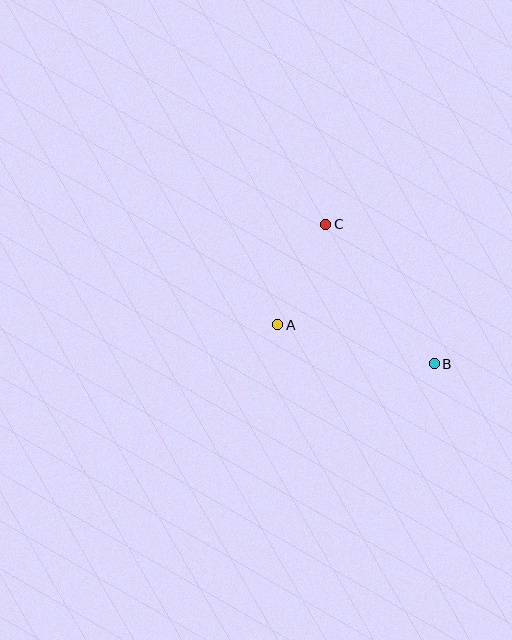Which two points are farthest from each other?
Points B and C are farthest from each other.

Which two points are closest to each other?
Points A and C are closest to each other.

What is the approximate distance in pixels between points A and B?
The distance between A and B is approximately 161 pixels.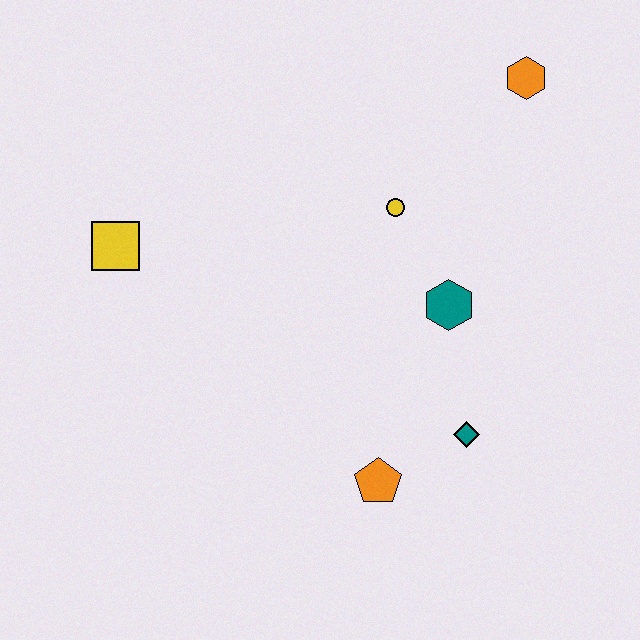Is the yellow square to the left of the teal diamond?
Yes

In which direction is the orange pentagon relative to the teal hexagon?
The orange pentagon is below the teal hexagon.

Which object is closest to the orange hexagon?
The yellow circle is closest to the orange hexagon.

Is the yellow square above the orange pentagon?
Yes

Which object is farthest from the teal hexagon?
The yellow square is farthest from the teal hexagon.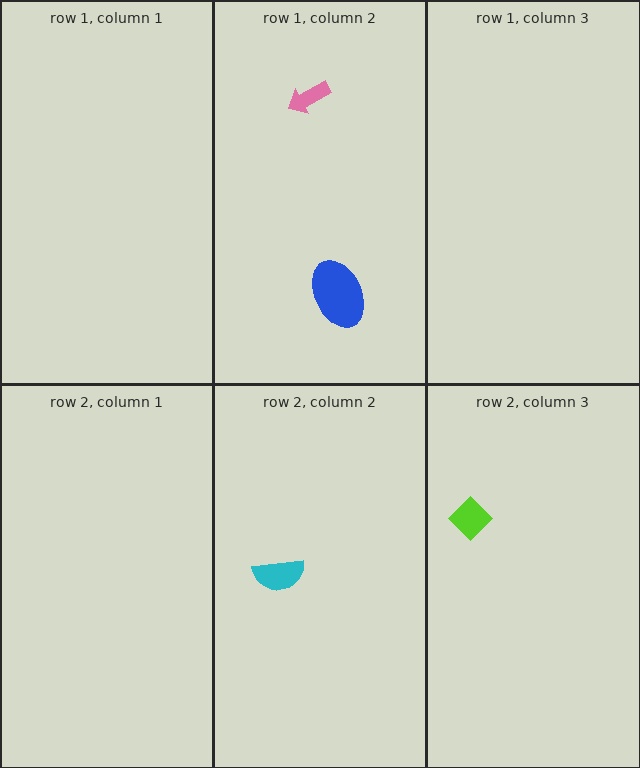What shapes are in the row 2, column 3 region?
The lime diamond.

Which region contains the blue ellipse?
The row 1, column 2 region.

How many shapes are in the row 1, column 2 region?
2.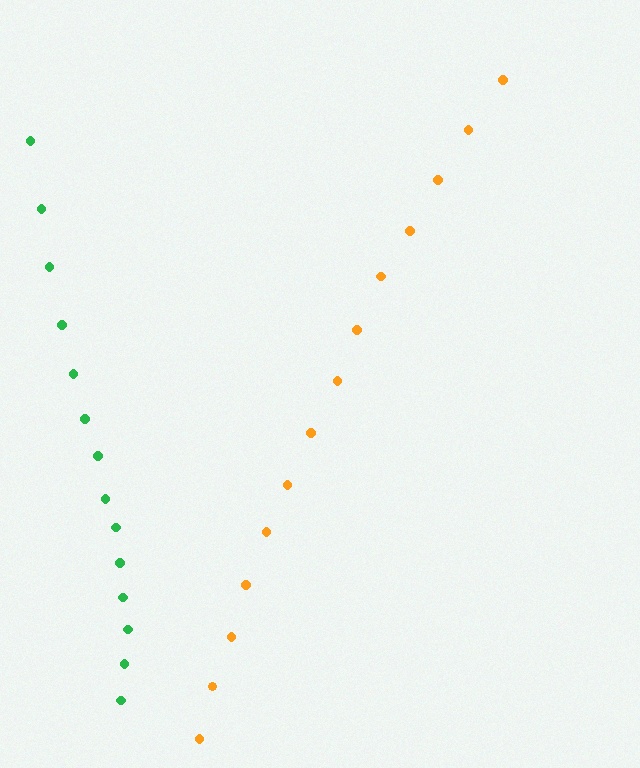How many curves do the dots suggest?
There are 2 distinct paths.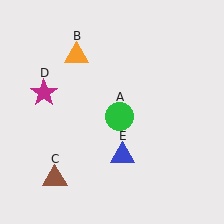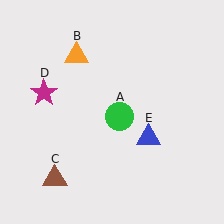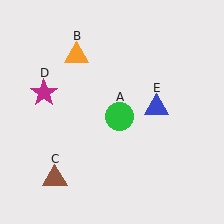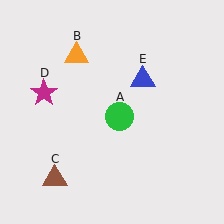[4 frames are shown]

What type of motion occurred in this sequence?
The blue triangle (object E) rotated counterclockwise around the center of the scene.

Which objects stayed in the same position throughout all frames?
Green circle (object A) and orange triangle (object B) and brown triangle (object C) and magenta star (object D) remained stationary.